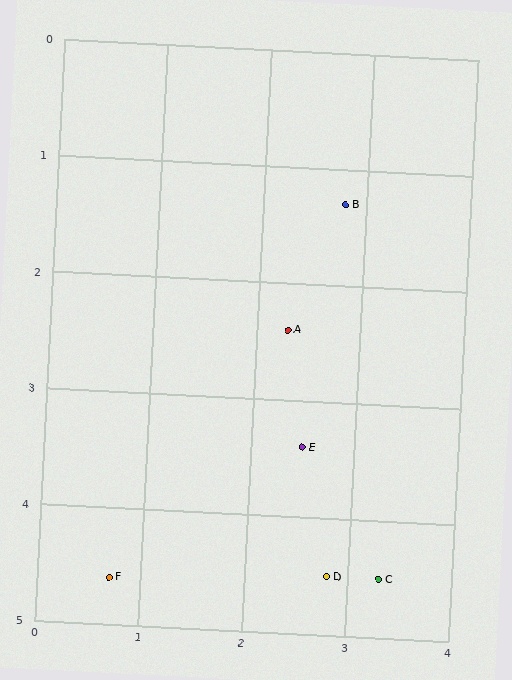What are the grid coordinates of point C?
Point C is at approximately (3.3, 4.5).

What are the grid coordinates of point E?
Point E is at approximately (2.5, 3.4).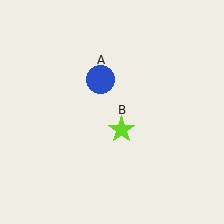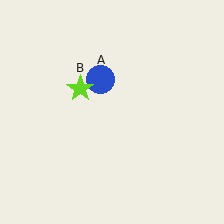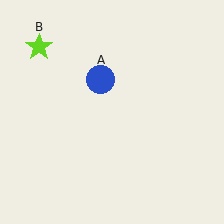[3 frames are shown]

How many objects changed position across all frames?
1 object changed position: lime star (object B).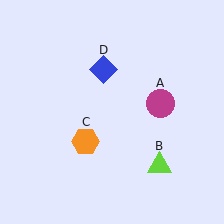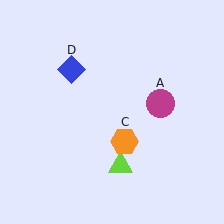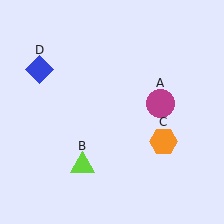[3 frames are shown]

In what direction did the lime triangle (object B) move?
The lime triangle (object B) moved left.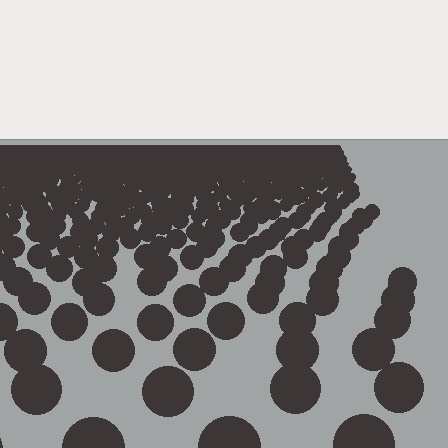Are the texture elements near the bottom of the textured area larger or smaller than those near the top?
Larger. Near the bottom, elements are closer to the viewer and appear at a bigger on-screen size.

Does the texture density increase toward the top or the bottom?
Density increases toward the top.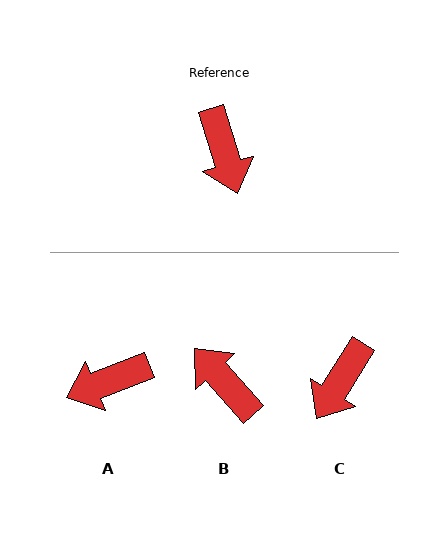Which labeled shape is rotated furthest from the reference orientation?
B, about 155 degrees away.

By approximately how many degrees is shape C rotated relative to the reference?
Approximately 49 degrees clockwise.